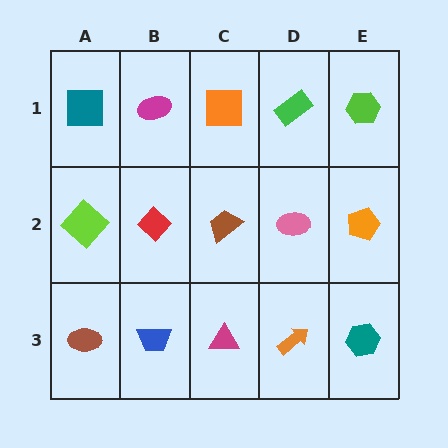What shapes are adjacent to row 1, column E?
An orange pentagon (row 2, column E), a green rectangle (row 1, column D).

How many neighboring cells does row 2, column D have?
4.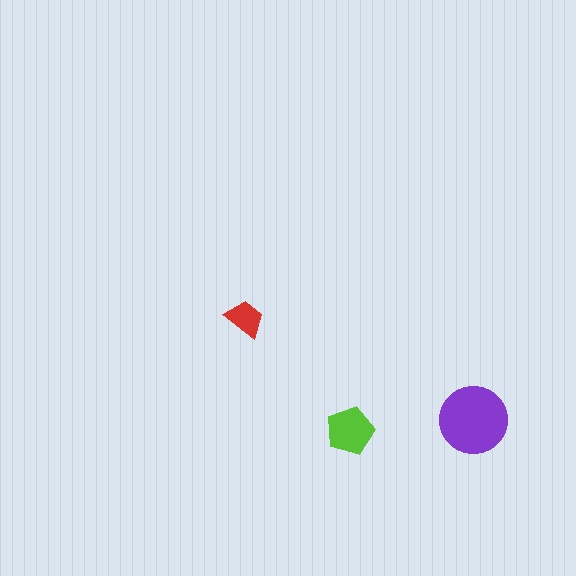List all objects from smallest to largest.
The red trapezoid, the lime pentagon, the purple circle.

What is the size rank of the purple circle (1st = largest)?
1st.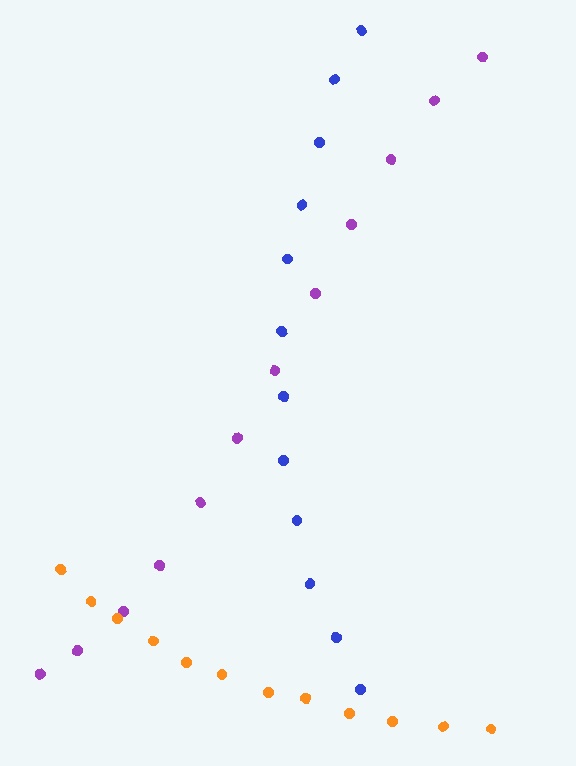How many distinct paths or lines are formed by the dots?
There are 3 distinct paths.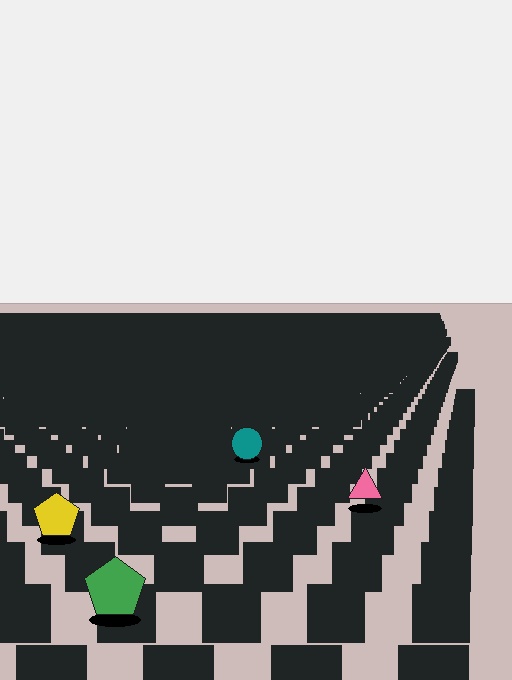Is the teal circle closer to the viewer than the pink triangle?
No. The pink triangle is closer — you can tell from the texture gradient: the ground texture is coarser near it.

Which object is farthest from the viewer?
The teal circle is farthest from the viewer. It appears smaller and the ground texture around it is denser.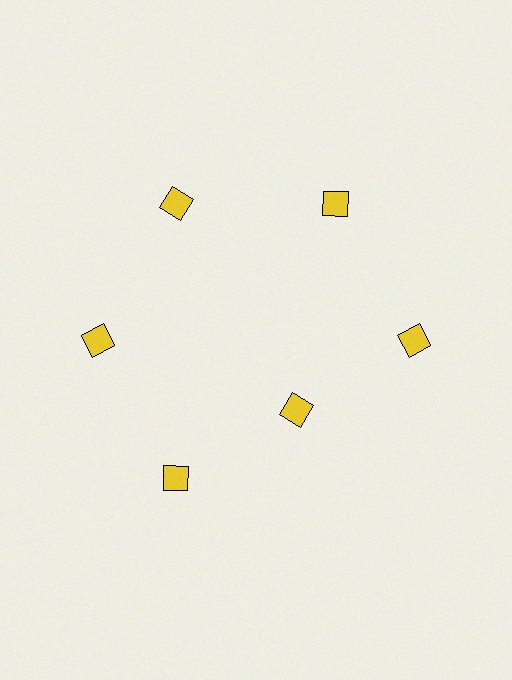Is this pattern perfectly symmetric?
No. The 6 yellow diamonds are arranged in a ring, but one element near the 5 o'clock position is pulled inward toward the center, breaking the 6-fold rotational symmetry.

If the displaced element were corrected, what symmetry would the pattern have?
It would have 6-fold rotational symmetry — the pattern would map onto itself every 60 degrees.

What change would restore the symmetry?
The symmetry would be restored by moving it outward, back onto the ring so that all 6 diamonds sit at equal angles and equal distance from the center.